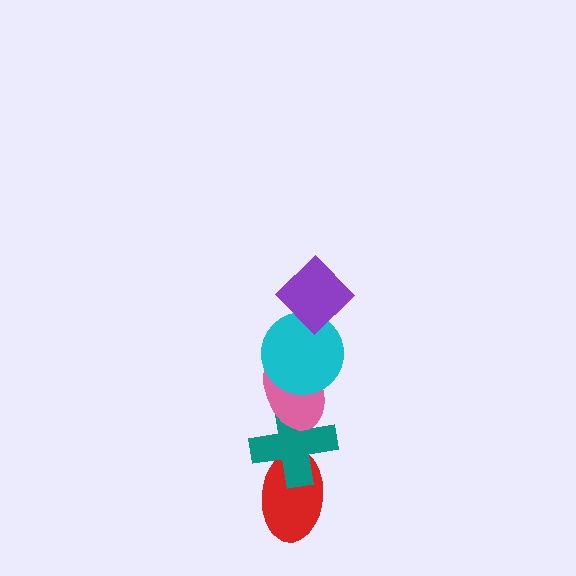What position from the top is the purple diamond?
The purple diamond is 1st from the top.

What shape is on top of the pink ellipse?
The cyan circle is on top of the pink ellipse.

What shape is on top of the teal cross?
The pink ellipse is on top of the teal cross.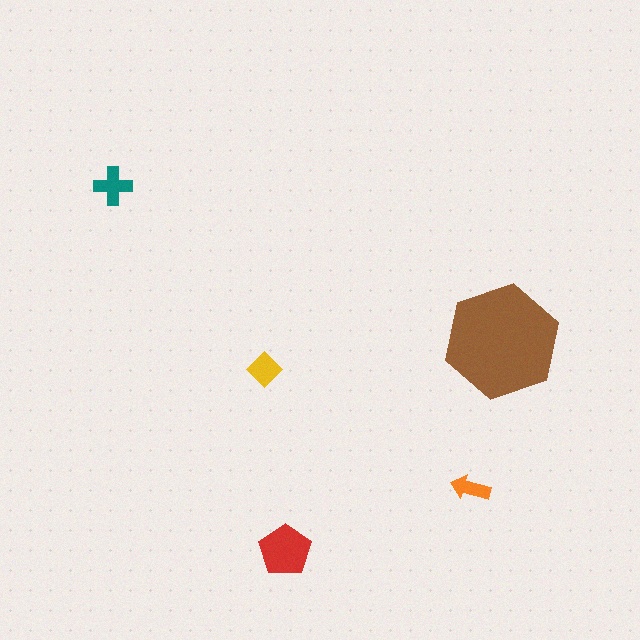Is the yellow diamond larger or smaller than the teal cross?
Smaller.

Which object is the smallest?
The orange arrow.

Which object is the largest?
The brown hexagon.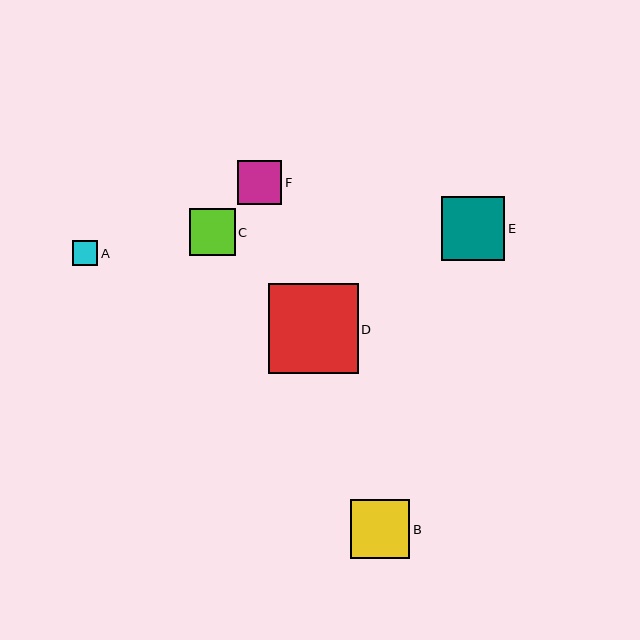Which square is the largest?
Square D is the largest with a size of approximately 90 pixels.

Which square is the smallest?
Square A is the smallest with a size of approximately 25 pixels.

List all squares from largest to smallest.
From largest to smallest: D, E, B, C, F, A.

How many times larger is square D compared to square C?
Square D is approximately 1.9 times the size of square C.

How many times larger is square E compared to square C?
Square E is approximately 1.4 times the size of square C.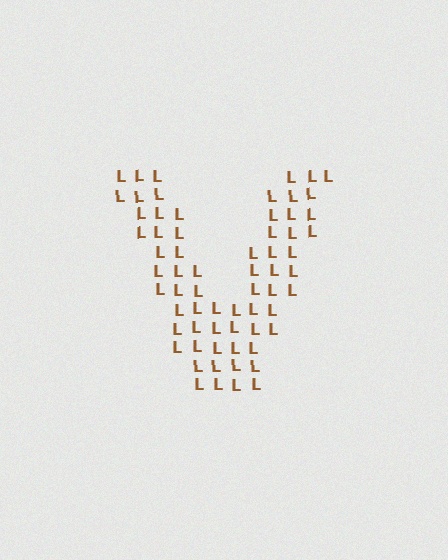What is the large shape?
The large shape is the letter V.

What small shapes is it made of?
It is made of small letter L's.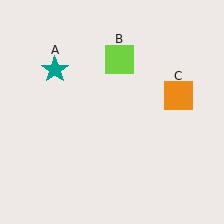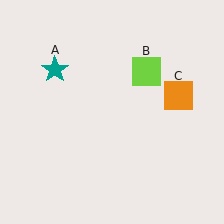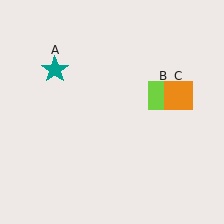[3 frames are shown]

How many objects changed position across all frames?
1 object changed position: lime square (object B).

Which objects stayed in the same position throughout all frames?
Teal star (object A) and orange square (object C) remained stationary.